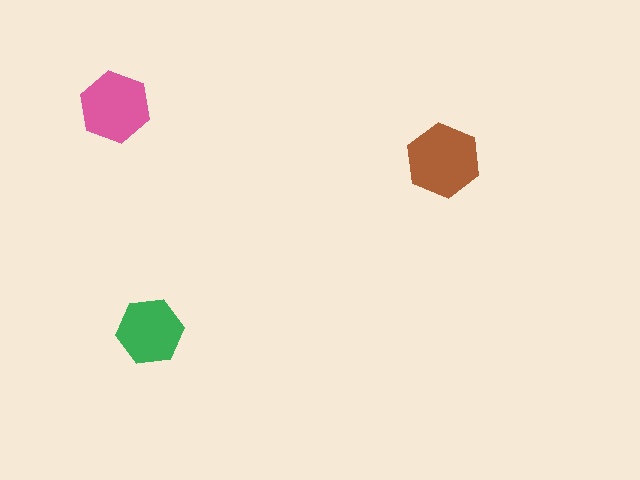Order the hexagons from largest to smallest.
the brown one, the pink one, the green one.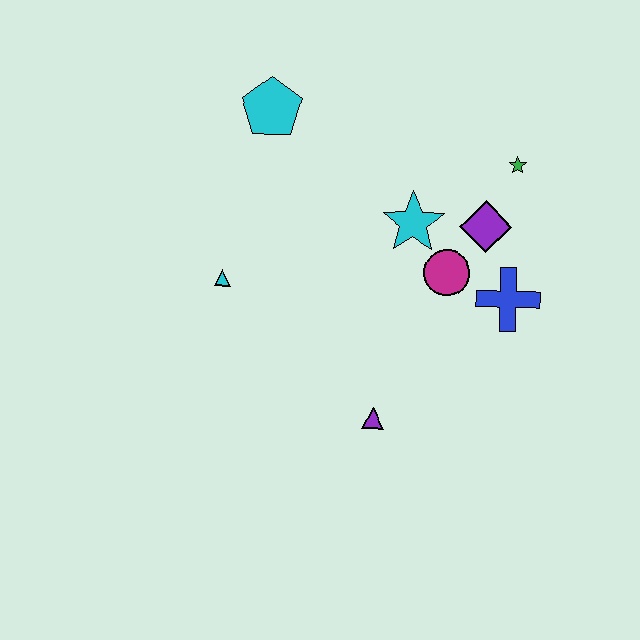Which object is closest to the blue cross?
The magenta circle is closest to the blue cross.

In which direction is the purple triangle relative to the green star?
The purple triangle is below the green star.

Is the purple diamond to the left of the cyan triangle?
No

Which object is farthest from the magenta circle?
The cyan pentagon is farthest from the magenta circle.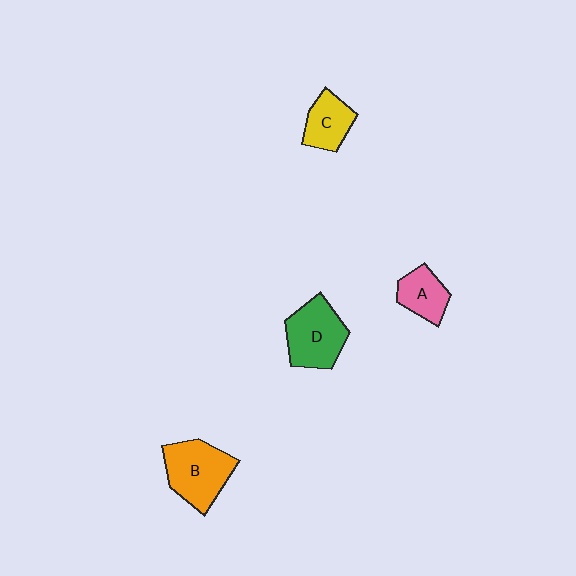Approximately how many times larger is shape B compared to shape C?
Approximately 1.6 times.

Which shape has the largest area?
Shape B (orange).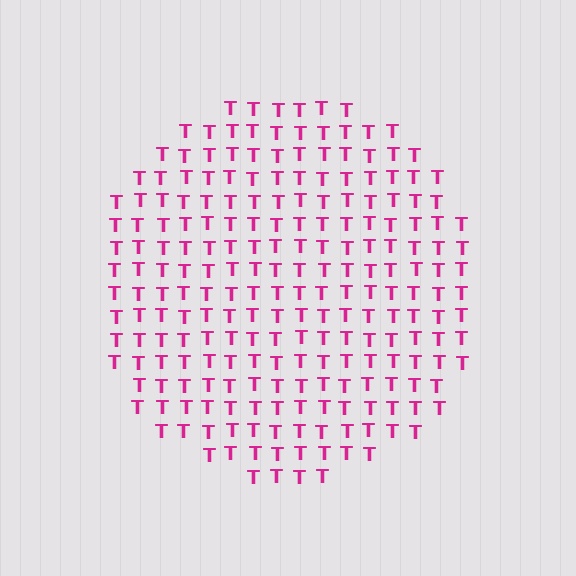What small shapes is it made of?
It is made of small letter T's.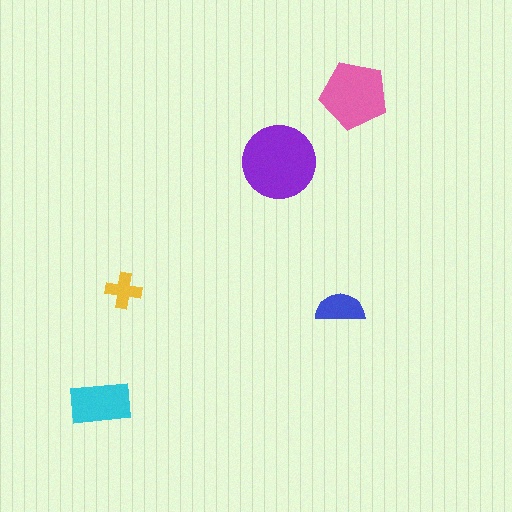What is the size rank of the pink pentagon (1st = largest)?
2nd.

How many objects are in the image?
There are 5 objects in the image.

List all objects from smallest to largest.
The yellow cross, the blue semicircle, the cyan rectangle, the pink pentagon, the purple circle.